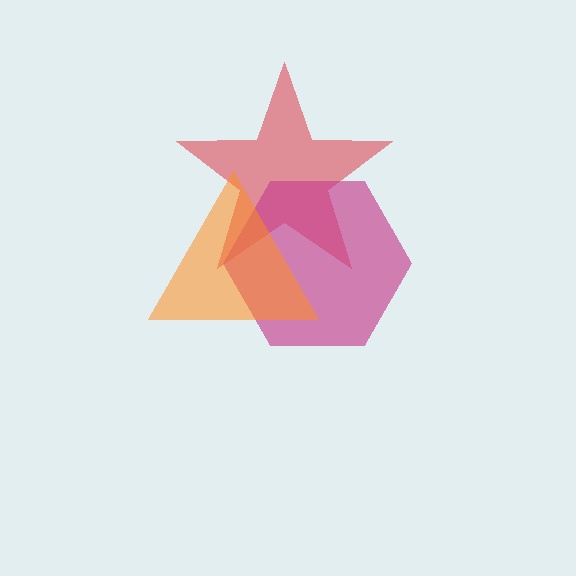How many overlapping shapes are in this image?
There are 3 overlapping shapes in the image.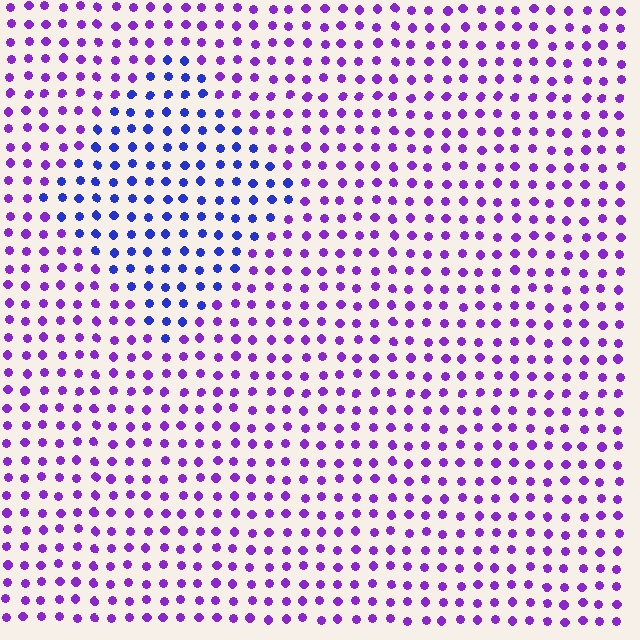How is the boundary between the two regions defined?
The boundary is defined purely by a slight shift in hue (about 42 degrees). Spacing, size, and orientation are identical on both sides.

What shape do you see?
I see a diamond.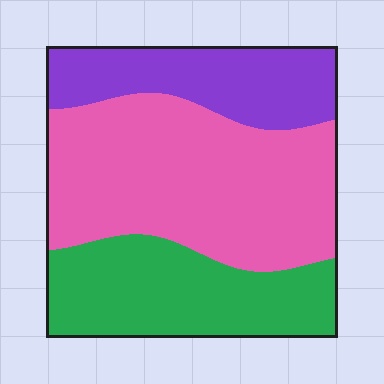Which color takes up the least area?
Purple, at roughly 20%.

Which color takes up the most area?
Pink, at roughly 50%.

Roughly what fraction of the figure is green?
Green covers around 30% of the figure.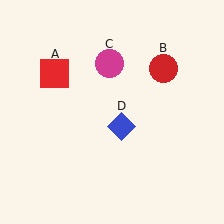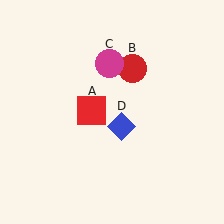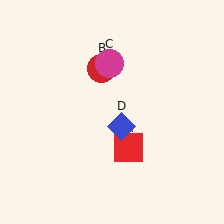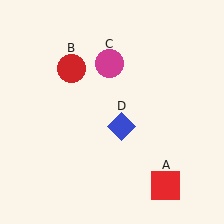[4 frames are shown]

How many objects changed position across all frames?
2 objects changed position: red square (object A), red circle (object B).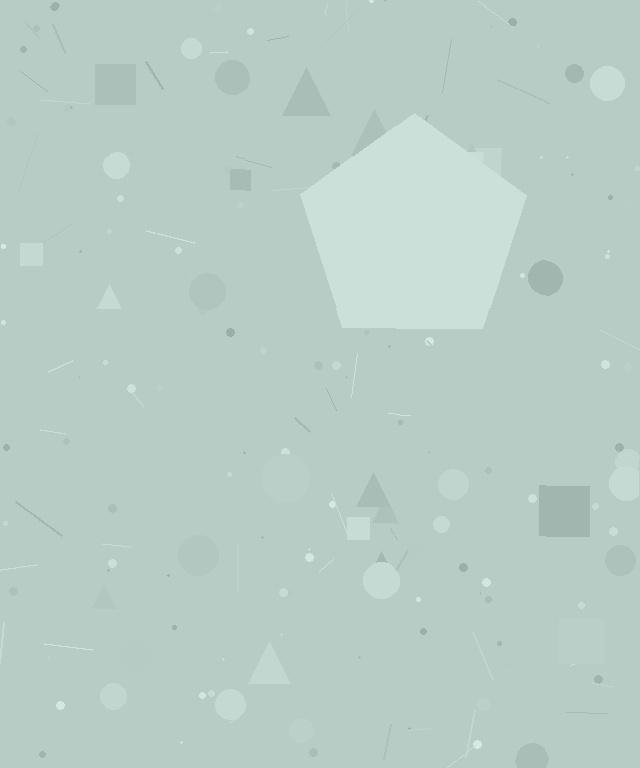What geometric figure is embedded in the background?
A pentagon is embedded in the background.